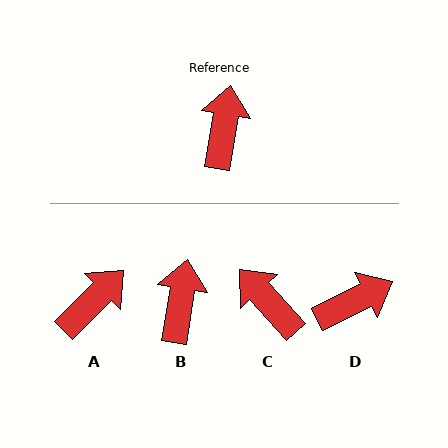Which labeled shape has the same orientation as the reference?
B.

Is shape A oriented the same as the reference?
No, it is off by about 36 degrees.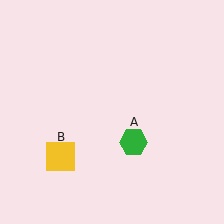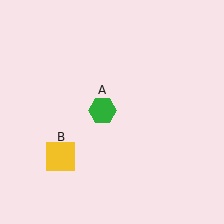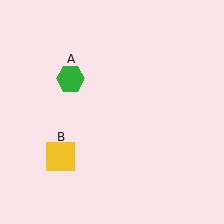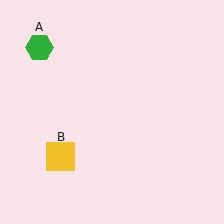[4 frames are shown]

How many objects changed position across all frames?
1 object changed position: green hexagon (object A).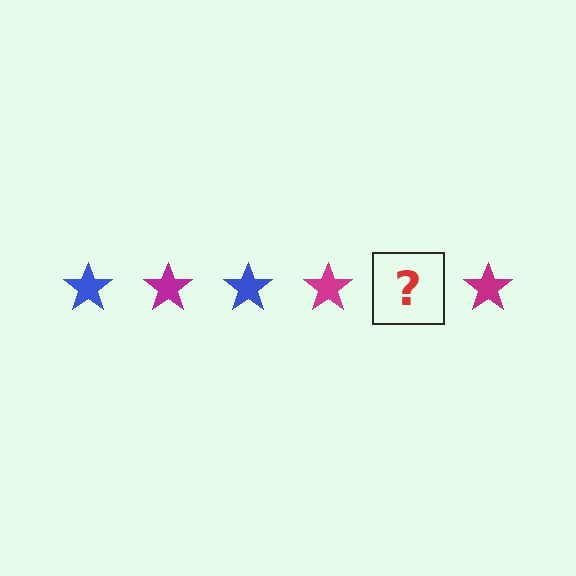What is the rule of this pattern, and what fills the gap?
The rule is that the pattern cycles through blue, magenta stars. The gap should be filled with a blue star.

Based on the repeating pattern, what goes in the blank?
The blank should be a blue star.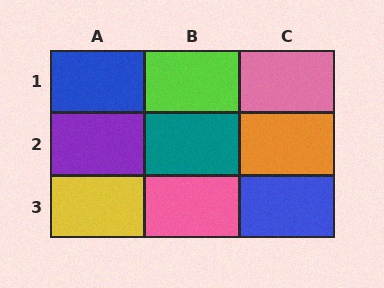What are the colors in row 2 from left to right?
Purple, teal, orange.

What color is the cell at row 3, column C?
Blue.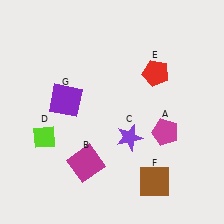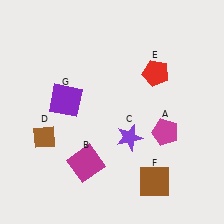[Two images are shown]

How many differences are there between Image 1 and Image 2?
There is 1 difference between the two images.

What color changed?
The diamond (D) changed from lime in Image 1 to brown in Image 2.